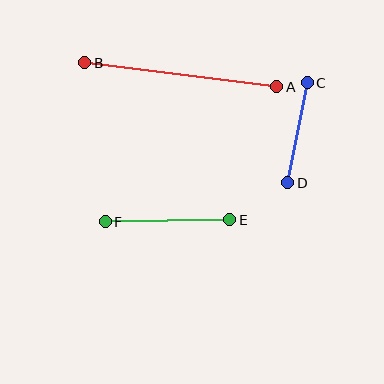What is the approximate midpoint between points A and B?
The midpoint is at approximately (181, 75) pixels.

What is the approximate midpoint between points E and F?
The midpoint is at approximately (167, 221) pixels.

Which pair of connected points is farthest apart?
Points A and B are farthest apart.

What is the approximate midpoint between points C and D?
The midpoint is at approximately (297, 133) pixels.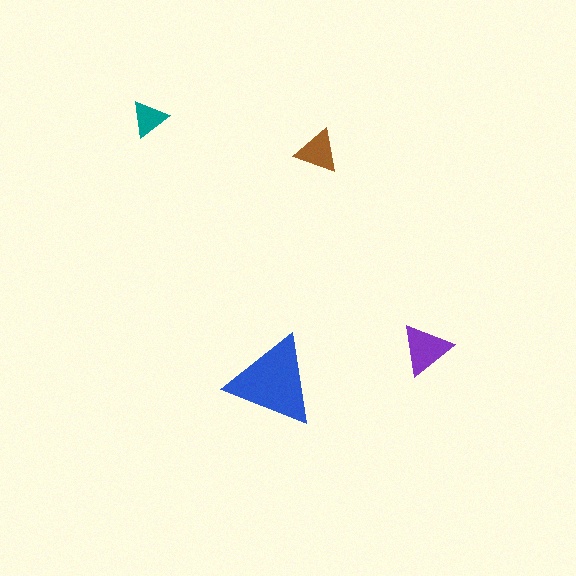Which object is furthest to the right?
The purple triangle is rightmost.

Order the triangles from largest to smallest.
the blue one, the purple one, the brown one, the teal one.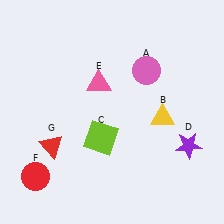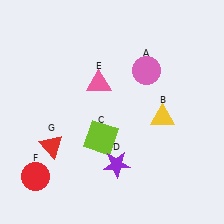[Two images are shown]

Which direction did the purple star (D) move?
The purple star (D) moved left.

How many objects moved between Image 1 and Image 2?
1 object moved between the two images.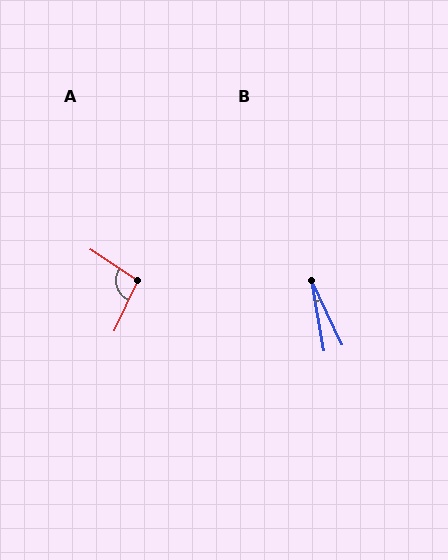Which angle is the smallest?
B, at approximately 15 degrees.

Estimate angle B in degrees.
Approximately 15 degrees.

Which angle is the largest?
A, at approximately 98 degrees.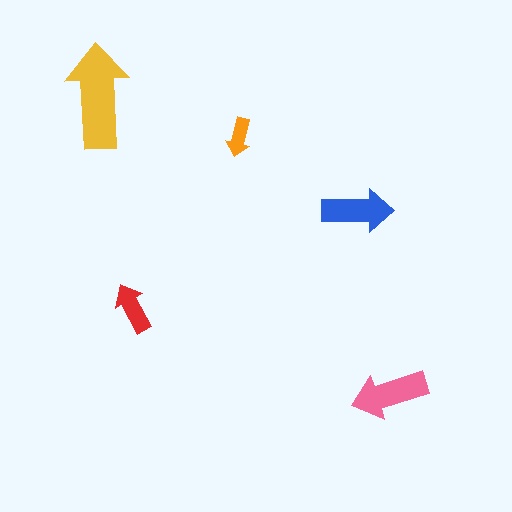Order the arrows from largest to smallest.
the yellow one, the pink one, the blue one, the red one, the orange one.